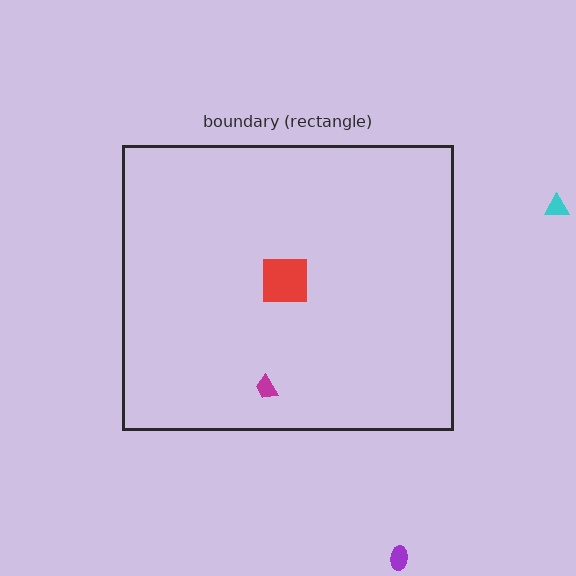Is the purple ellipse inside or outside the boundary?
Outside.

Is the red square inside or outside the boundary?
Inside.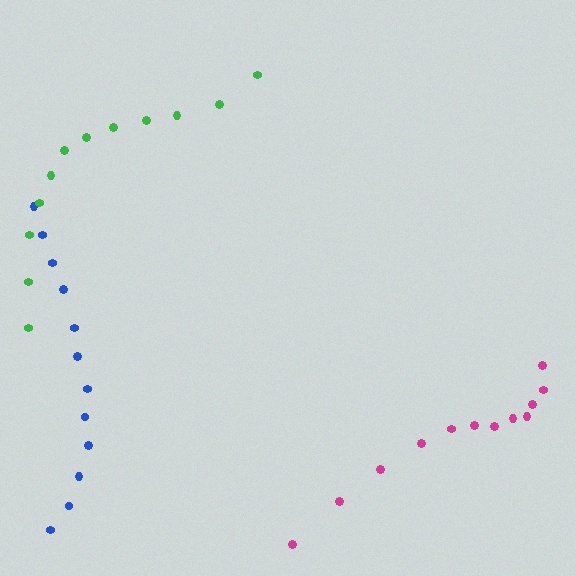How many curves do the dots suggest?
There are 3 distinct paths.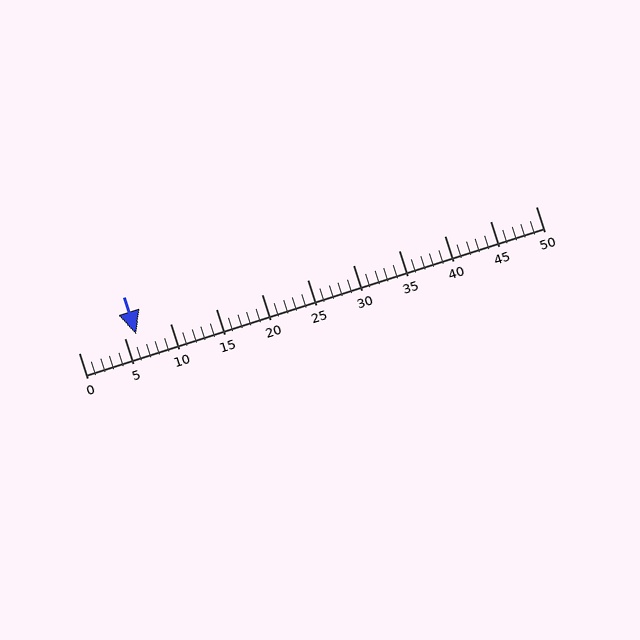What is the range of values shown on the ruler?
The ruler shows values from 0 to 50.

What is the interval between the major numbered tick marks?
The major tick marks are spaced 5 units apart.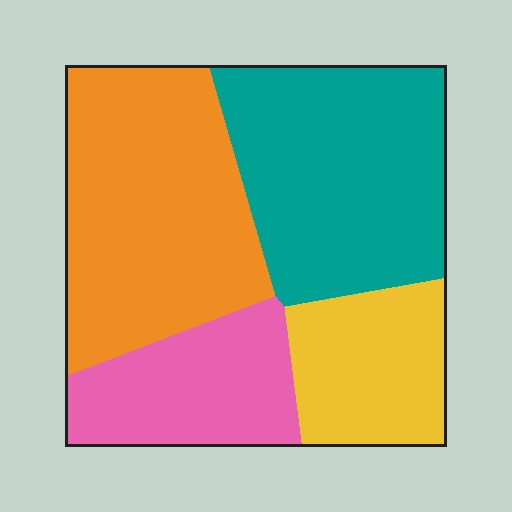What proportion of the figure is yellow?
Yellow covers around 15% of the figure.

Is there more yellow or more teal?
Teal.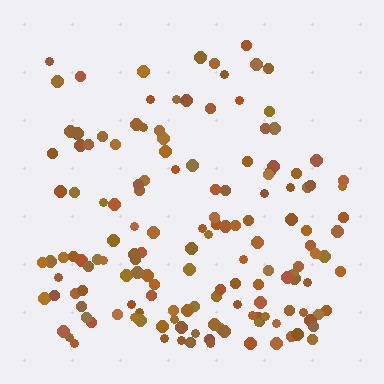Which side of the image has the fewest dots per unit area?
The top.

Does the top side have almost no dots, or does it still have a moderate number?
Still a moderate number, just noticeably fewer than the bottom.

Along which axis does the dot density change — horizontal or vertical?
Vertical.